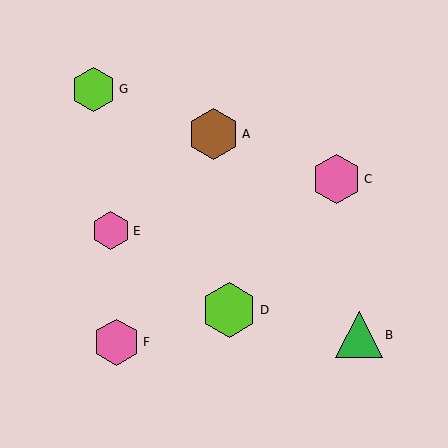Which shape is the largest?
The lime hexagon (labeled D) is the largest.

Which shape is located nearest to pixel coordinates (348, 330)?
The green triangle (labeled B) at (359, 335) is nearest to that location.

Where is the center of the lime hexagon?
The center of the lime hexagon is at (94, 89).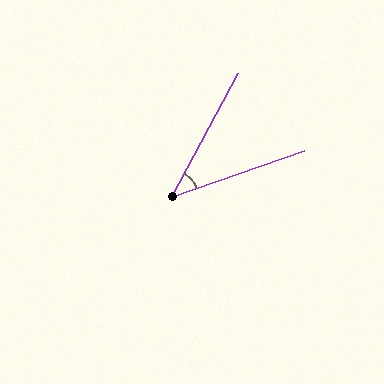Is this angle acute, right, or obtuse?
It is acute.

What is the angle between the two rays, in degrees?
Approximately 42 degrees.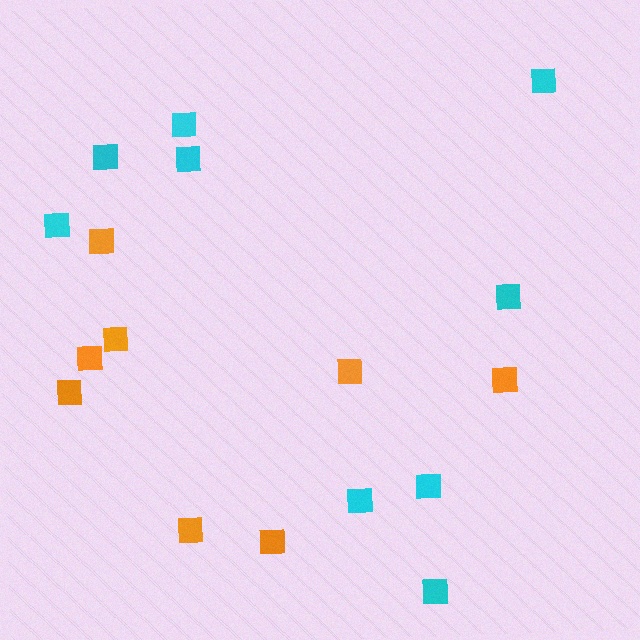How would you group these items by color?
There are 2 groups: one group of orange squares (8) and one group of cyan squares (9).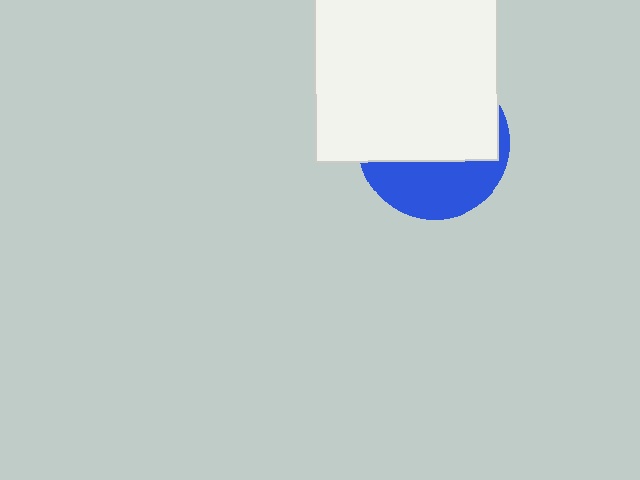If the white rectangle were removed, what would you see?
You would see the complete blue circle.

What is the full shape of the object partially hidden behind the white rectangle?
The partially hidden object is a blue circle.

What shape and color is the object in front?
The object in front is a white rectangle.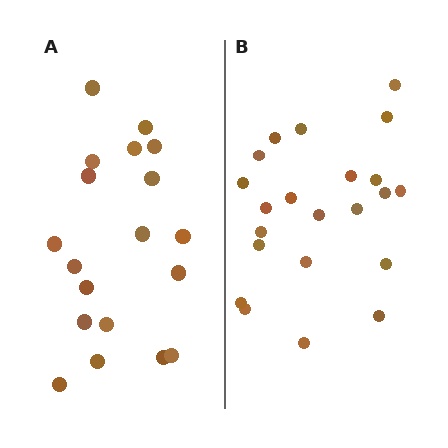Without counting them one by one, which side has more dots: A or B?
Region B (the right region) has more dots.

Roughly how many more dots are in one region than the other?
Region B has just a few more — roughly 2 or 3 more dots than region A.